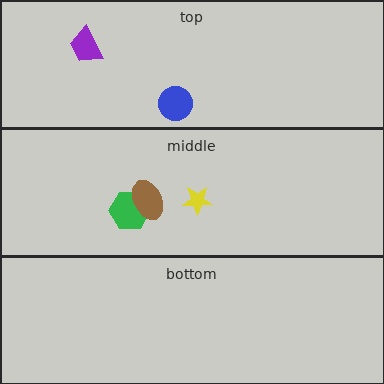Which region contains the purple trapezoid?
The top region.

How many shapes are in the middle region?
3.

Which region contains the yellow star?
The middle region.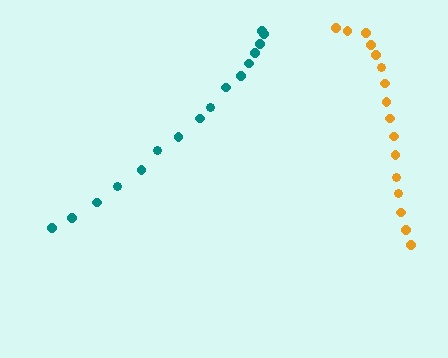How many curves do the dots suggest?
There are 2 distinct paths.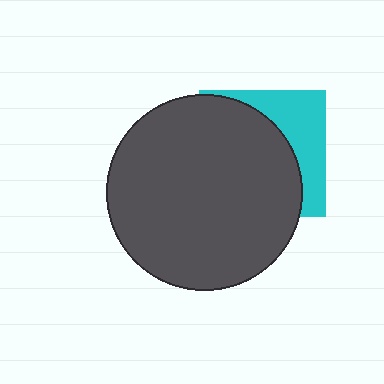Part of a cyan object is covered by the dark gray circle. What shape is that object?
It is a square.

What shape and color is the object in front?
The object in front is a dark gray circle.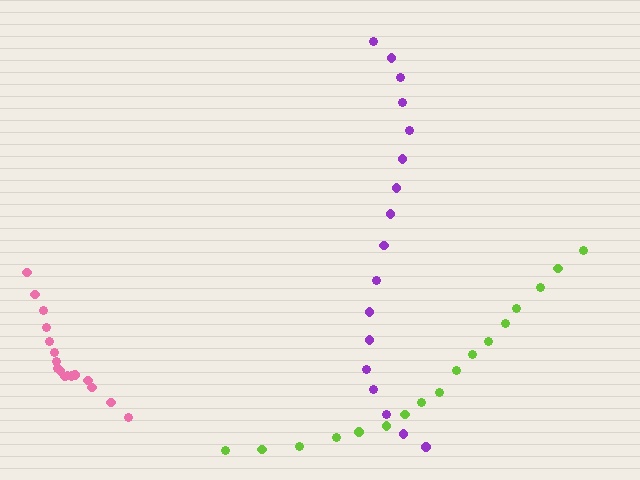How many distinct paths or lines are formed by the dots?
There are 3 distinct paths.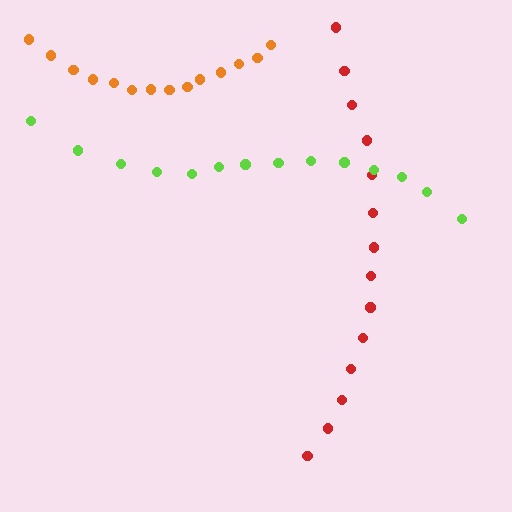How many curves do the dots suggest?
There are 3 distinct paths.